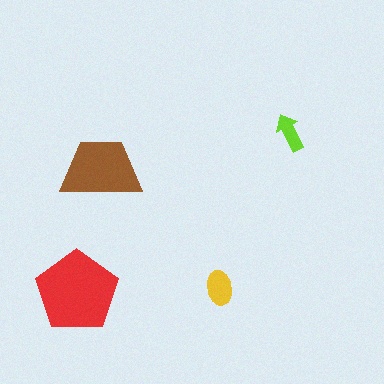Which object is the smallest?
The lime arrow.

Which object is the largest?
The red pentagon.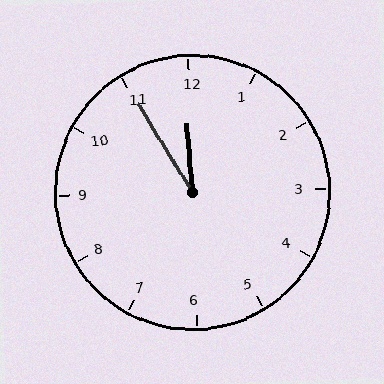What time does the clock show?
11:55.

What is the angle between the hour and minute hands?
Approximately 28 degrees.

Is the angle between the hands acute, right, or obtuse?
It is acute.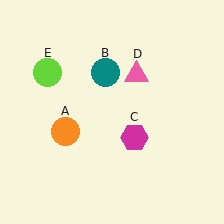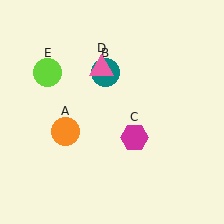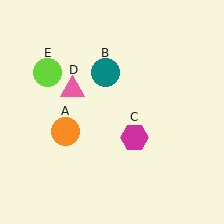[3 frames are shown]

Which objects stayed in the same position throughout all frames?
Orange circle (object A) and teal circle (object B) and magenta hexagon (object C) and lime circle (object E) remained stationary.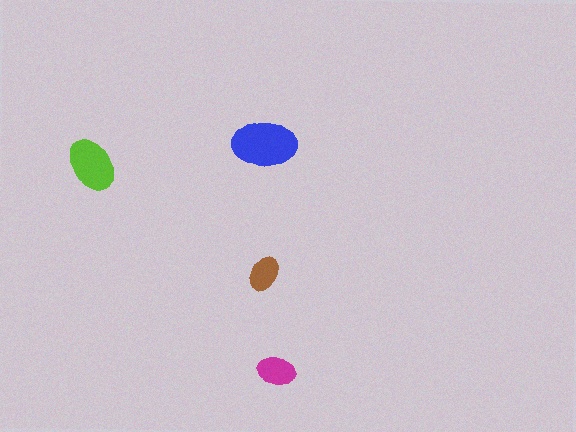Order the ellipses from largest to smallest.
the blue one, the lime one, the magenta one, the brown one.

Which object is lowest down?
The magenta ellipse is bottommost.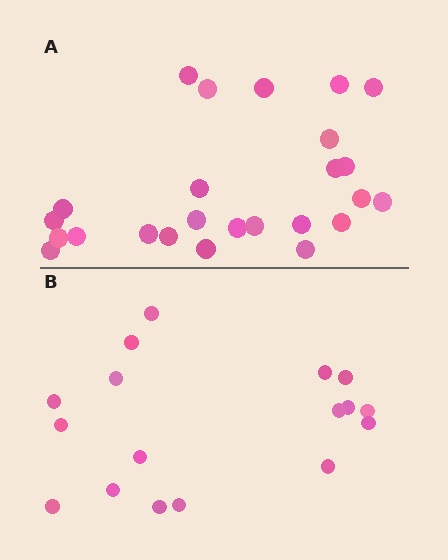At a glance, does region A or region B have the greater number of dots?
Region A (the top region) has more dots.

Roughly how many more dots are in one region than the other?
Region A has roughly 8 or so more dots than region B.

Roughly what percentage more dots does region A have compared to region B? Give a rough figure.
About 45% more.